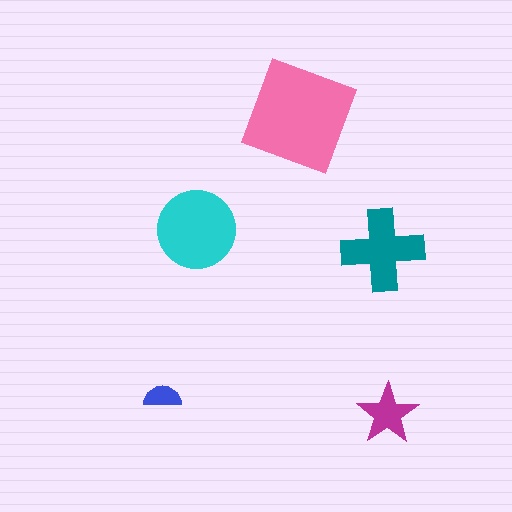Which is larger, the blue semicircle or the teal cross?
The teal cross.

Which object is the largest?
The pink square.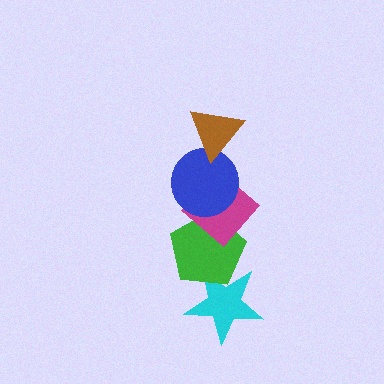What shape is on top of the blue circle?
The brown triangle is on top of the blue circle.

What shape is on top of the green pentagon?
The magenta diamond is on top of the green pentagon.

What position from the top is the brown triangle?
The brown triangle is 1st from the top.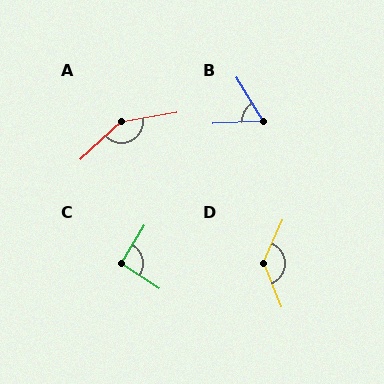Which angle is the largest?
A, at approximately 147 degrees.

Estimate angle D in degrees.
Approximately 134 degrees.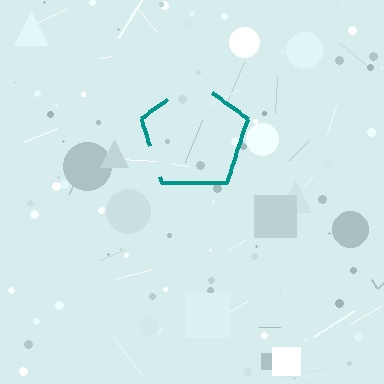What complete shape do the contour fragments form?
The contour fragments form a pentagon.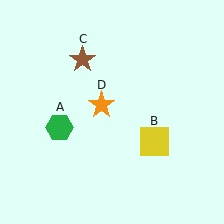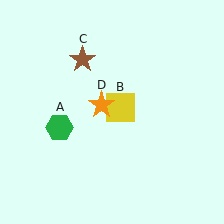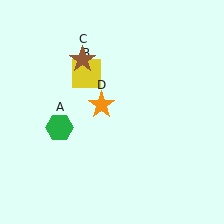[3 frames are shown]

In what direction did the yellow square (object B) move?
The yellow square (object B) moved up and to the left.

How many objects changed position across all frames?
1 object changed position: yellow square (object B).